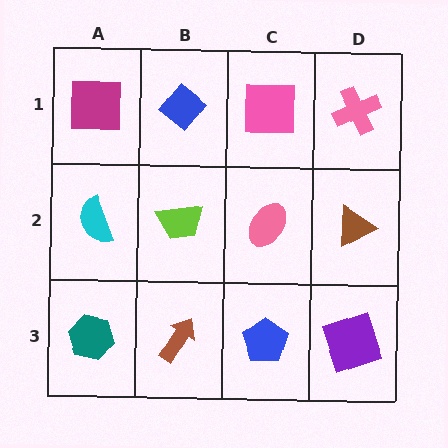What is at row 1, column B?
A blue diamond.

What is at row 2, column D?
A brown triangle.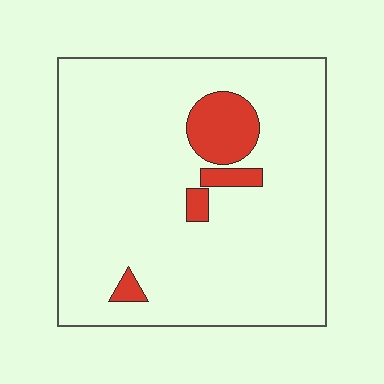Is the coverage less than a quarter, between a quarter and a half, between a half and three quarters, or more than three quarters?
Less than a quarter.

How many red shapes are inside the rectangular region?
4.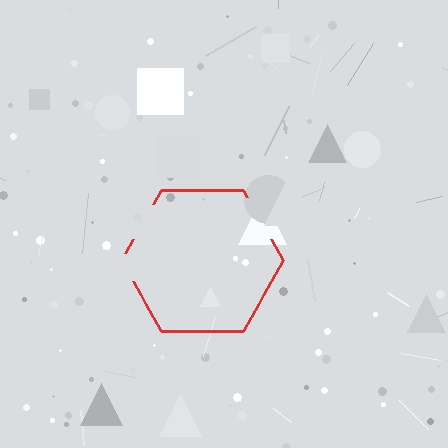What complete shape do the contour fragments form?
The contour fragments form a hexagon.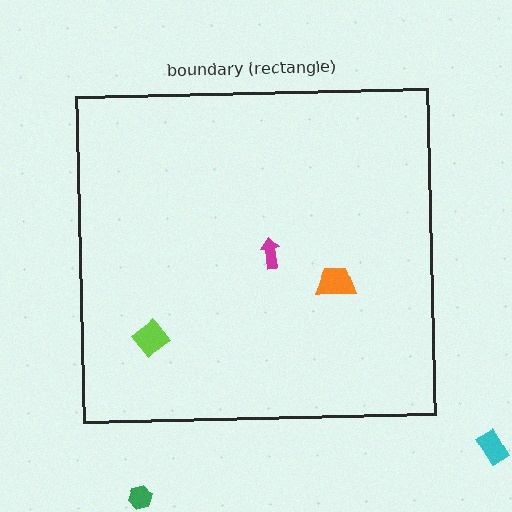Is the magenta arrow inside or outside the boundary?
Inside.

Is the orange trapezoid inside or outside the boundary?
Inside.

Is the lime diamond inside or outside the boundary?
Inside.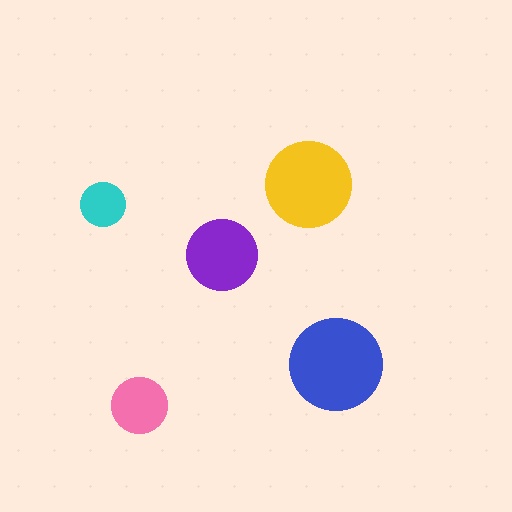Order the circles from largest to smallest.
the blue one, the yellow one, the purple one, the pink one, the cyan one.